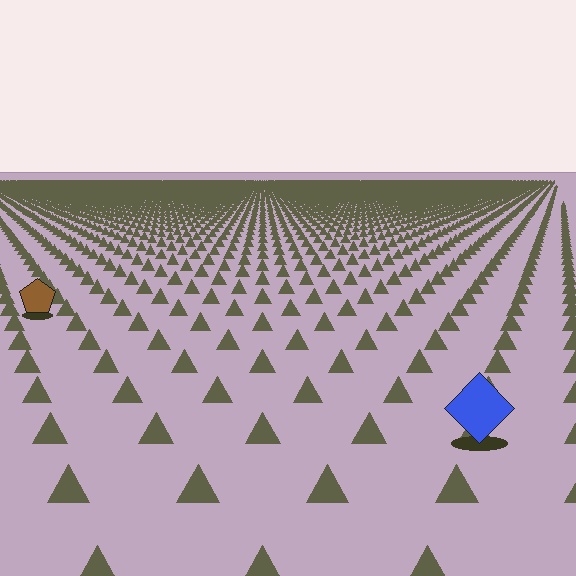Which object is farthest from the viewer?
The brown pentagon is farthest from the viewer. It appears smaller and the ground texture around it is denser.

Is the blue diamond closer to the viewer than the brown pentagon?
Yes. The blue diamond is closer — you can tell from the texture gradient: the ground texture is coarser near it.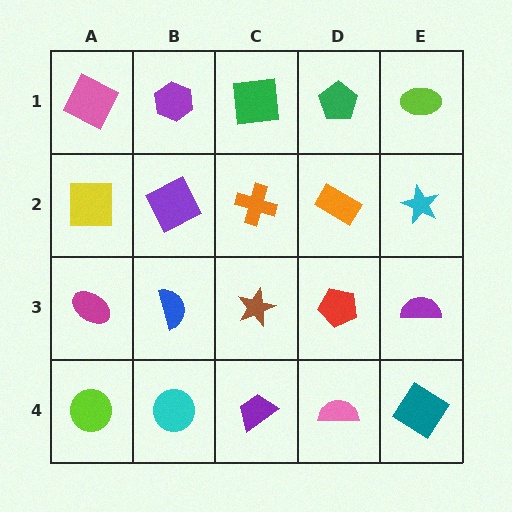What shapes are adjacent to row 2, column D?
A green pentagon (row 1, column D), a red pentagon (row 3, column D), an orange cross (row 2, column C), a cyan star (row 2, column E).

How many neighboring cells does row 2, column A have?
3.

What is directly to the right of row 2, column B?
An orange cross.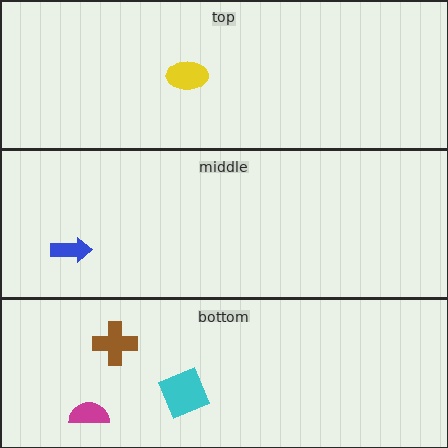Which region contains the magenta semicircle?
The bottom region.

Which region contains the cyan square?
The bottom region.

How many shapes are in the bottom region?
3.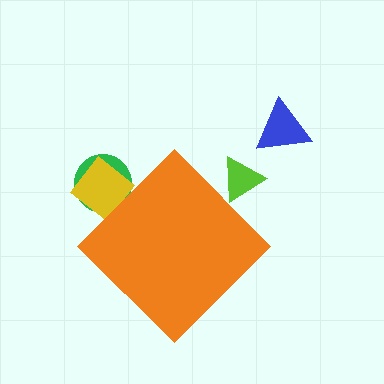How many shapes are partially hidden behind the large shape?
3 shapes are partially hidden.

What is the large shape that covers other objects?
An orange diamond.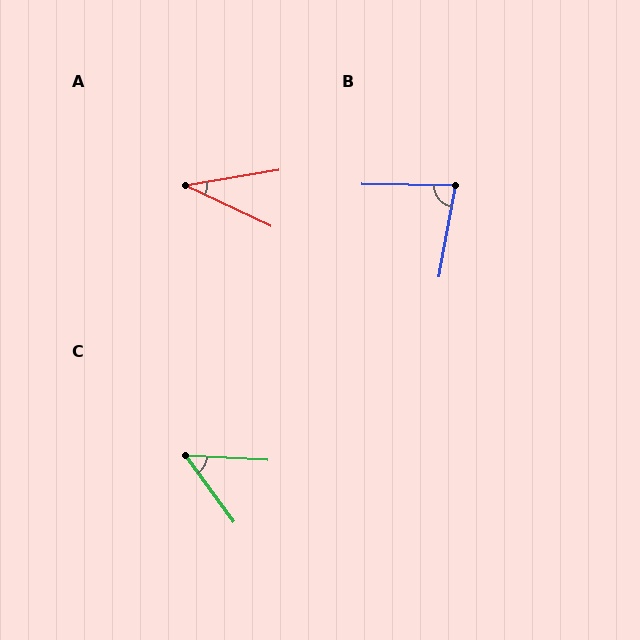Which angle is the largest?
B, at approximately 80 degrees.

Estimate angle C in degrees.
Approximately 51 degrees.